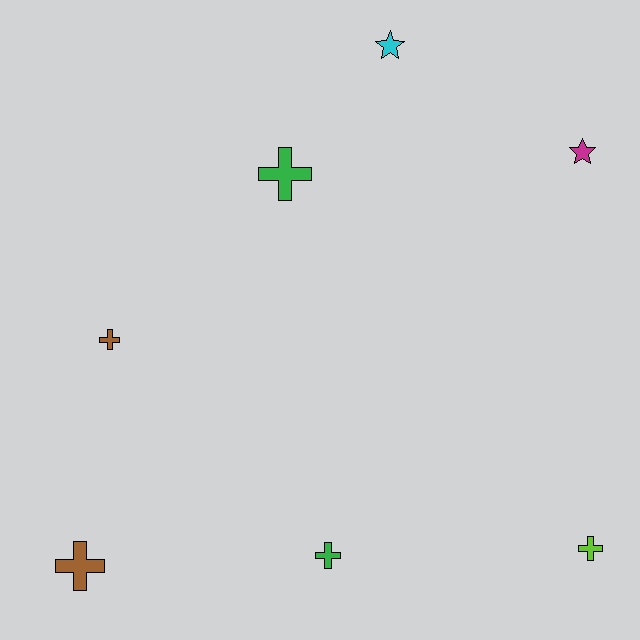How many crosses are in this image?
There are 5 crosses.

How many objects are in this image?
There are 7 objects.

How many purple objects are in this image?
There are no purple objects.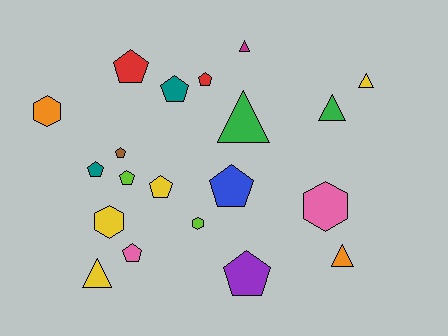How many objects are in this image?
There are 20 objects.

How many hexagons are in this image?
There are 4 hexagons.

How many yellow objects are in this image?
There are 4 yellow objects.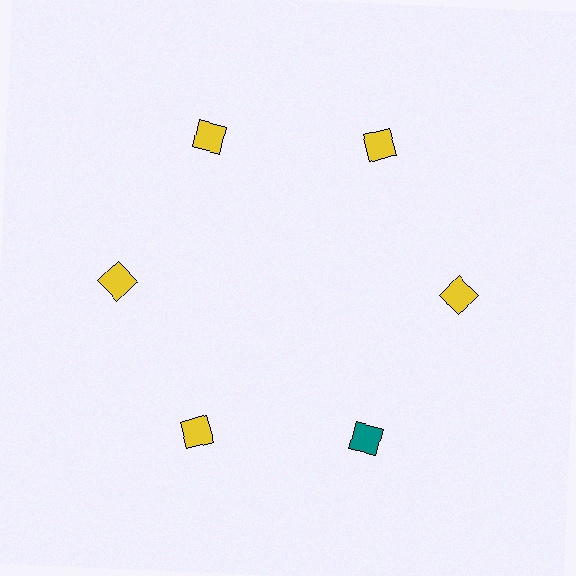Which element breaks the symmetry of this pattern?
The teal diamond at roughly the 5 o'clock position breaks the symmetry. All other shapes are yellow diamonds.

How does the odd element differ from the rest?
It has a different color: teal instead of yellow.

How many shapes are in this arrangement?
There are 6 shapes arranged in a ring pattern.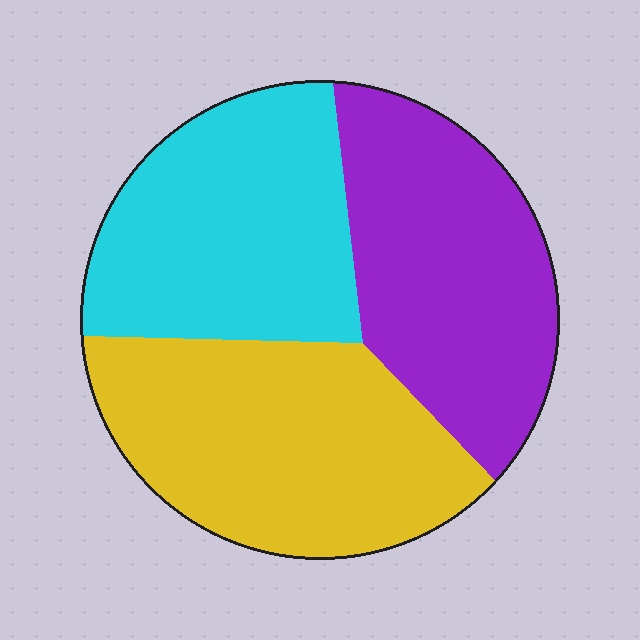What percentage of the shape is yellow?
Yellow covers roughly 35% of the shape.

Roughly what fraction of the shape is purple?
Purple takes up between a sixth and a third of the shape.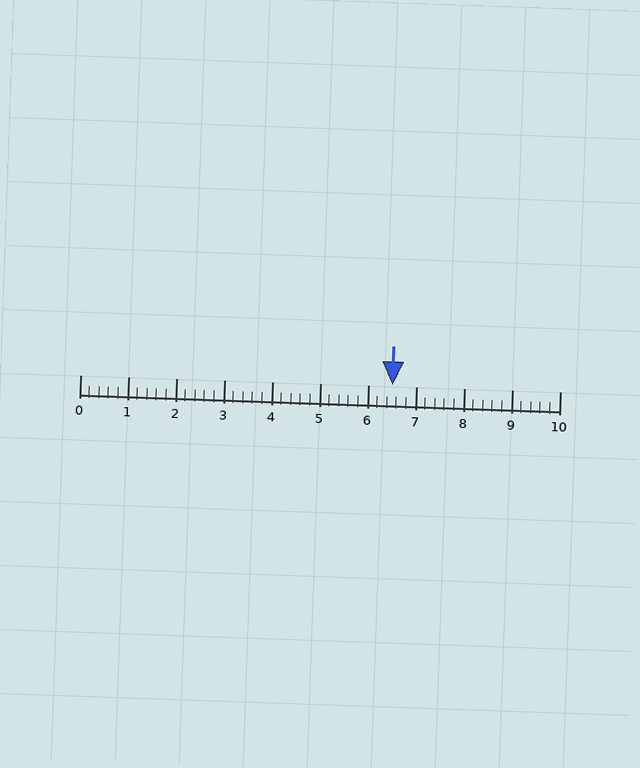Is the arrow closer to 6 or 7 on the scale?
The arrow is closer to 7.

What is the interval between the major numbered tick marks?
The major tick marks are spaced 1 units apart.